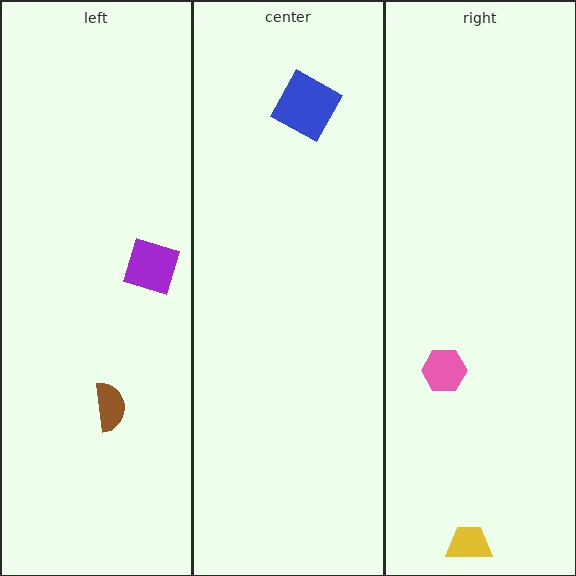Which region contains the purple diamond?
The left region.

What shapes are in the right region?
The yellow trapezoid, the pink hexagon.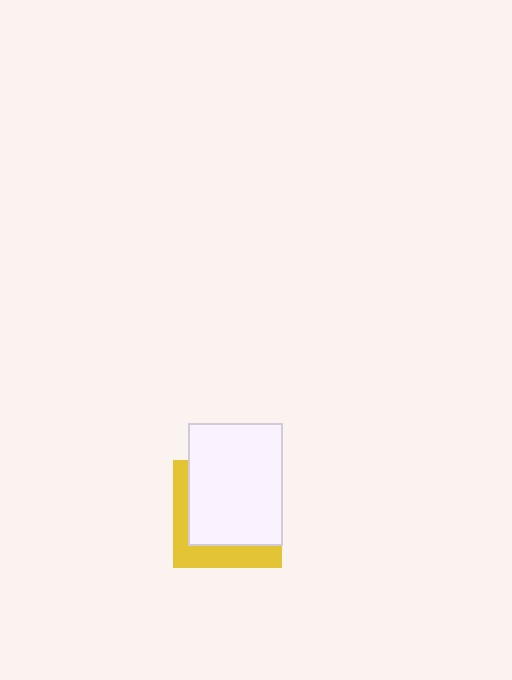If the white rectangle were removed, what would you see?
You would see the complete yellow square.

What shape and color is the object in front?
The object in front is a white rectangle.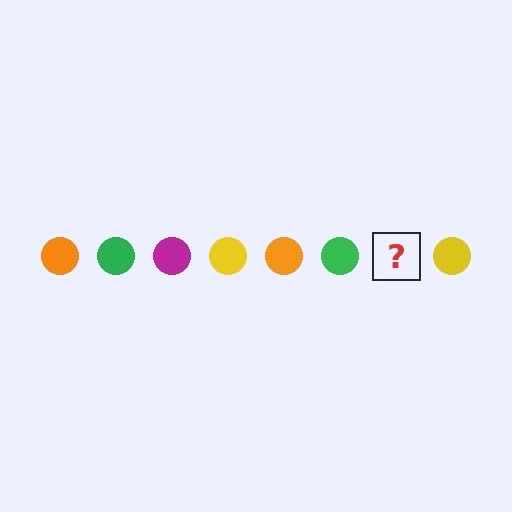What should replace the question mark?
The question mark should be replaced with a magenta circle.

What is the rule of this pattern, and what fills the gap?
The rule is that the pattern cycles through orange, green, magenta, yellow circles. The gap should be filled with a magenta circle.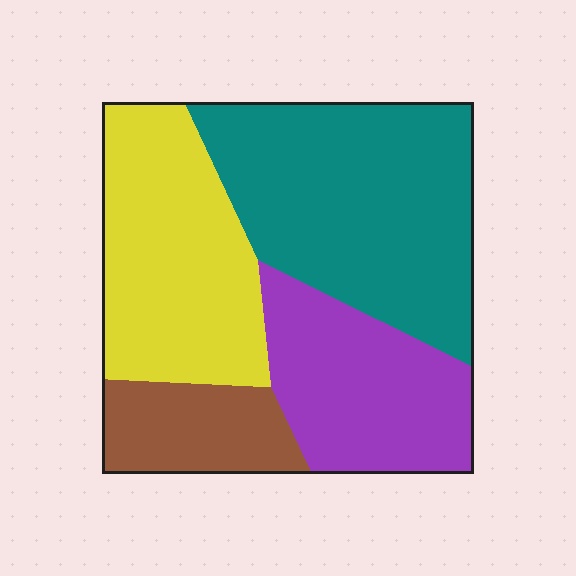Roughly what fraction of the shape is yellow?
Yellow takes up about one quarter (1/4) of the shape.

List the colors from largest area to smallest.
From largest to smallest: teal, yellow, purple, brown.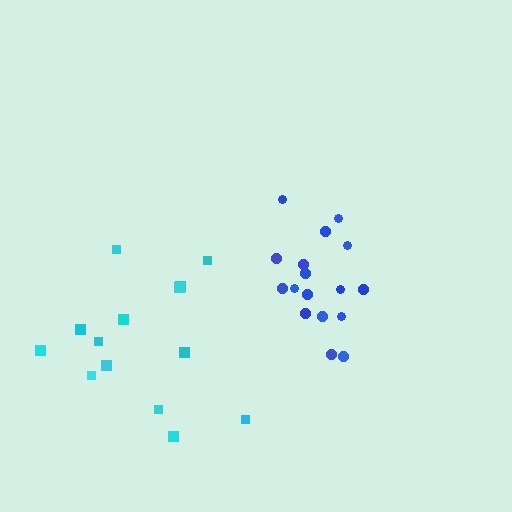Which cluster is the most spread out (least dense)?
Cyan.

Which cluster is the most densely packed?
Blue.